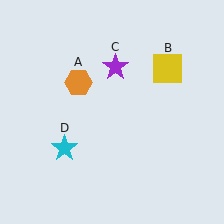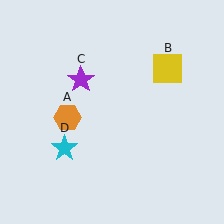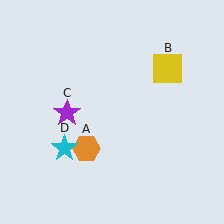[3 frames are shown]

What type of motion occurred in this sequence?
The orange hexagon (object A), purple star (object C) rotated counterclockwise around the center of the scene.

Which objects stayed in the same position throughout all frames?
Yellow square (object B) and cyan star (object D) remained stationary.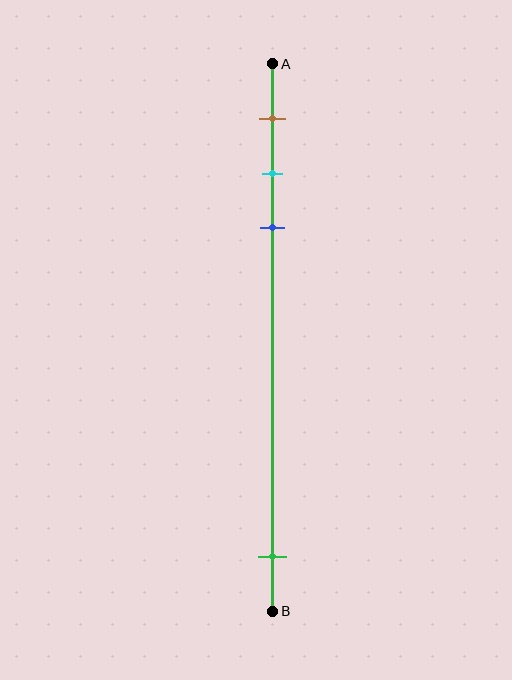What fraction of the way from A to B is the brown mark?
The brown mark is approximately 10% (0.1) of the way from A to B.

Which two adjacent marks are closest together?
The cyan and blue marks are the closest adjacent pair.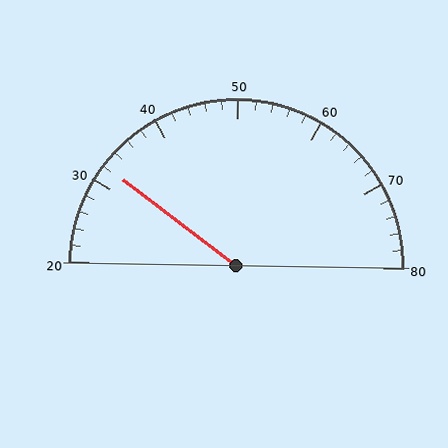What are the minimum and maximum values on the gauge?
The gauge ranges from 20 to 80.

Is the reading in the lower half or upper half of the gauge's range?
The reading is in the lower half of the range (20 to 80).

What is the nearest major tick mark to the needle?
The nearest major tick mark is 30.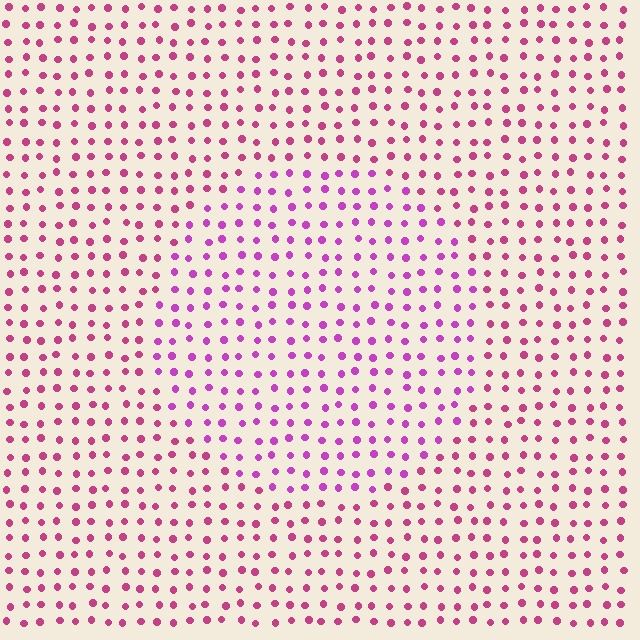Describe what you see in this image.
The image is filled with small magenta elements in a uniform arrangement. A circle-shaped region is visible where the elements are tinted to a slightly different hue, forming a subtle color boundary.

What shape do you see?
I see a circle.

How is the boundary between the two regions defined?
The boundary is defined purely by a slight shift in hue (about 27 degrees). Spacing, size, and orientation are identical on both sides.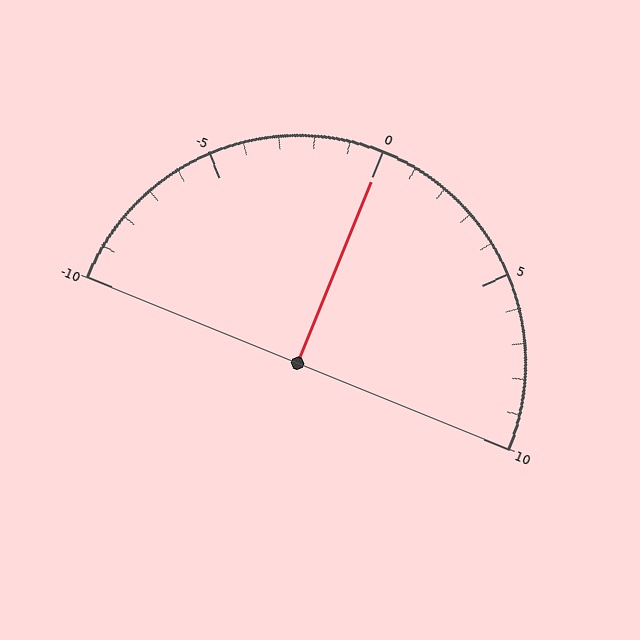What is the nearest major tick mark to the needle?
The nearest major tick mark is 0.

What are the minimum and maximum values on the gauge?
The gauge ranges from -10 to 10.